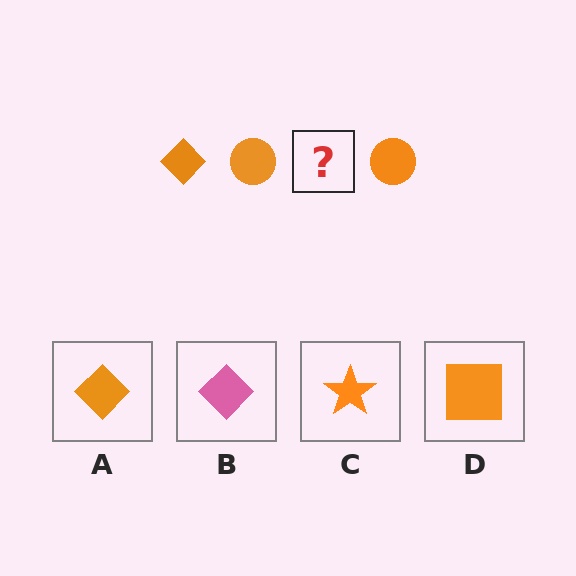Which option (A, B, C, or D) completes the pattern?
A.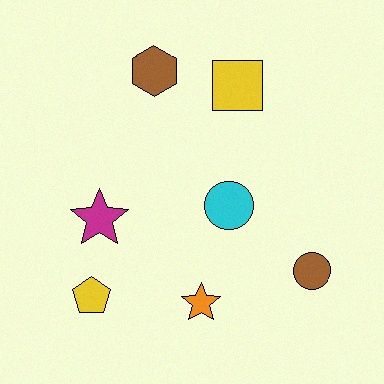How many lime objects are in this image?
There are no lime objects.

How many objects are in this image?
There are 7 objects.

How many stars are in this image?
There are 2 stars.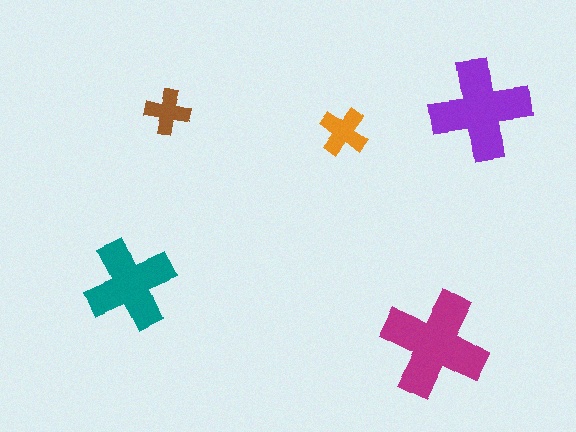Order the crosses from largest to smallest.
the magenta one, the purple one, the teal one, the orange one, the brown one.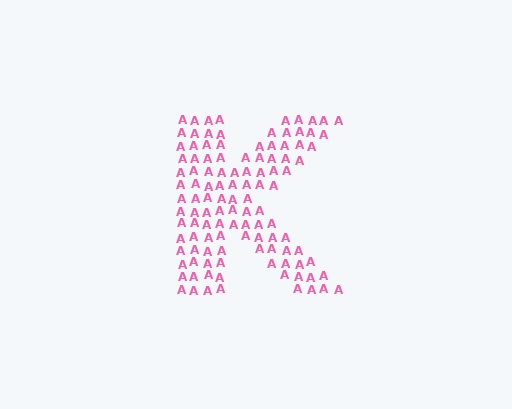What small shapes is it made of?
It is made of small letter A's.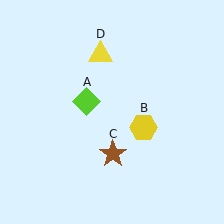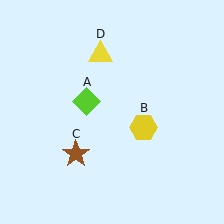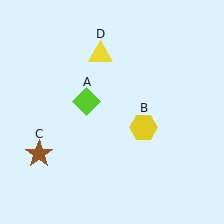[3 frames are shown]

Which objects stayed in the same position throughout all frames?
Lime diamond (object A) and yellow hexagon (object B) and yellow triangle (object D) remained stationary.